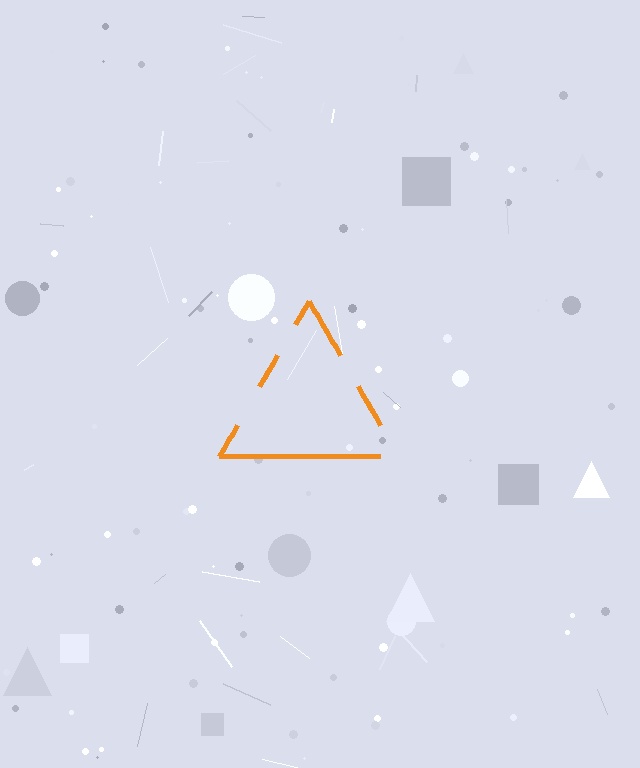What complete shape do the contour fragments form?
The contour fragments form a triangle.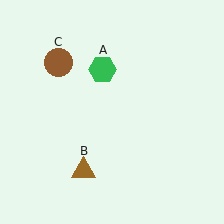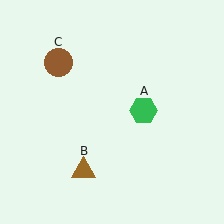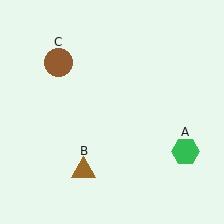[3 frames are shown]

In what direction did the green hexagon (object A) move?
The green hexagon (object A) moved down and to the right.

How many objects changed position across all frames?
1 object changed position: green hexagon (object A).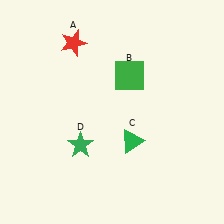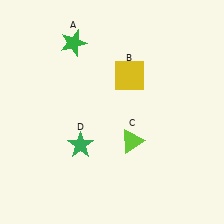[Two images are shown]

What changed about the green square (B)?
In Image 1, B is green. In Image 2, it changed to yellow.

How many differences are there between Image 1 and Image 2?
There are 3 differences between the two images.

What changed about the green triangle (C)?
In Image 1, C is green. In Image 2, it changed to lime.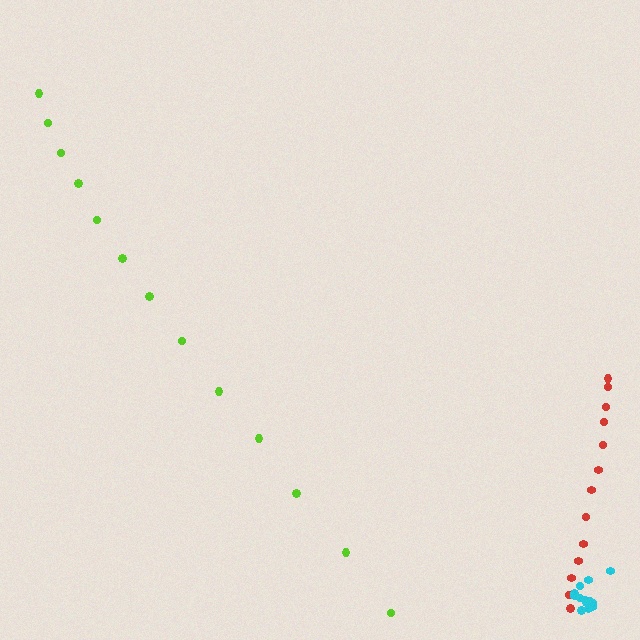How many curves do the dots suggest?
There are 3 distinct paths.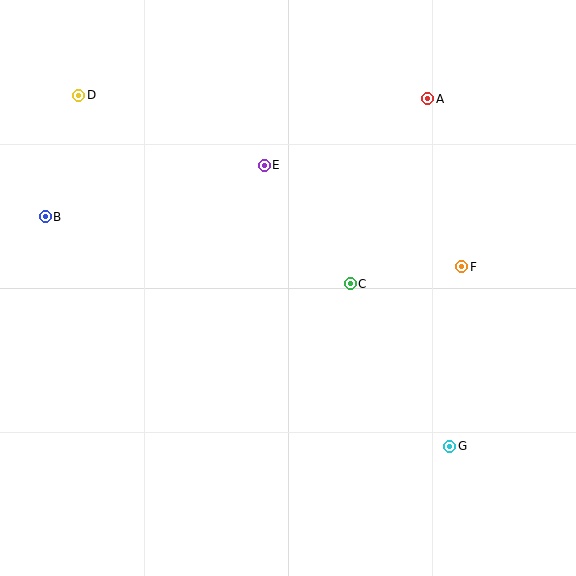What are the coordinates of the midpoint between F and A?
The midpoint between F and A is at (445, 183).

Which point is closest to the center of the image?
Point C at (350, 284) is closest to the center.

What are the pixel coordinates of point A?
Point A is at (428, 99).